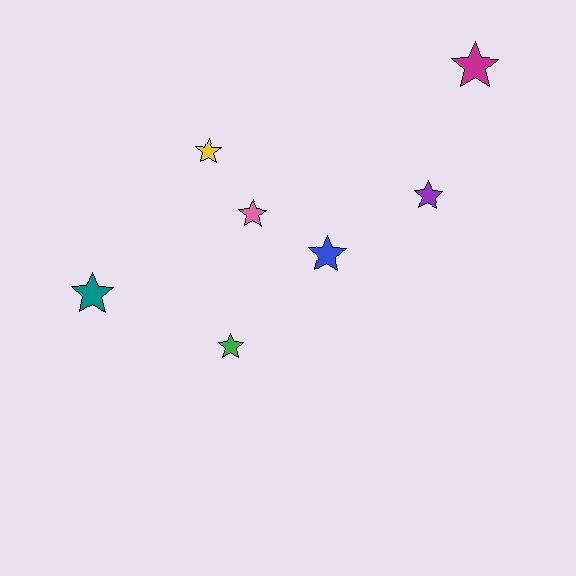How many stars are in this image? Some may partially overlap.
There are 7 stars.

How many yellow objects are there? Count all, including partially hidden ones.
There is 1 yellow object.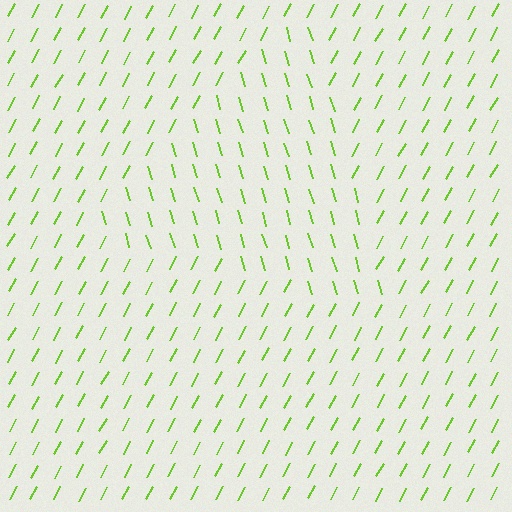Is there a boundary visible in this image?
Yes, there is a texture boundary formed by a change in line orientation.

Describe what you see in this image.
The image is filled with small lime line segments. A triangle region in the image has lines oriented differently from the surrounding lines, creating a visible texture boundary.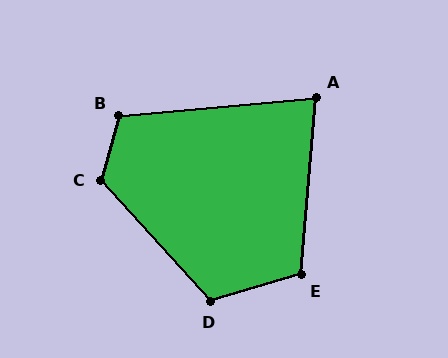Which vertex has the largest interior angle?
C, at approximately 123 degrees.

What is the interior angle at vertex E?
Approximately 111 degrees (obtuse).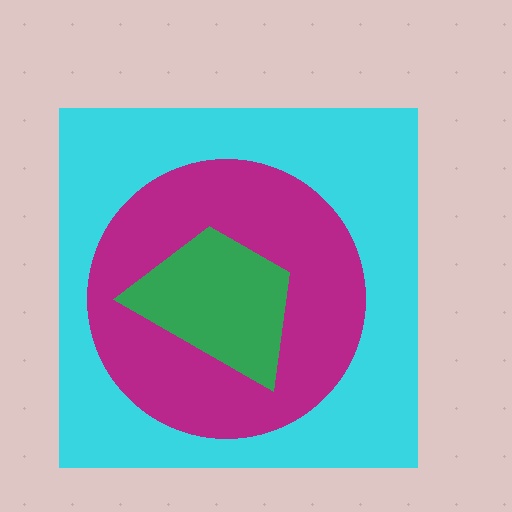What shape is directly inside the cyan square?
The magenta circle.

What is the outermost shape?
The cyan square.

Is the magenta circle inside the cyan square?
Yes.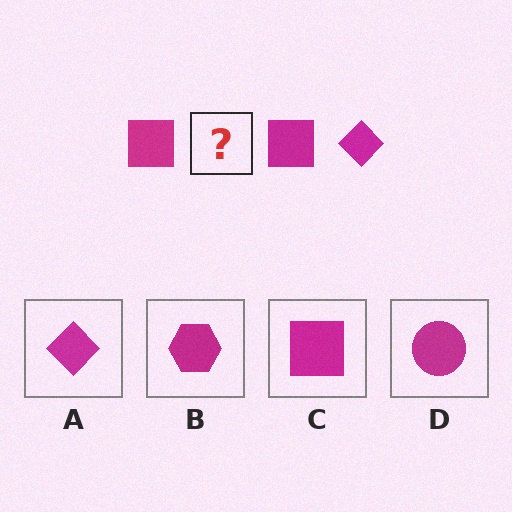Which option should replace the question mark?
Option A.